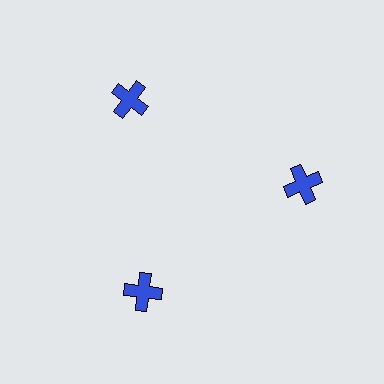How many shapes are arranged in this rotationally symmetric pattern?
There are 3 shapes, arranged in 3 groups of 1.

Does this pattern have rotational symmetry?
Yes, this pattern has 3-fold rotational symmetry. It looks the same after rotating 120 degrees around the center.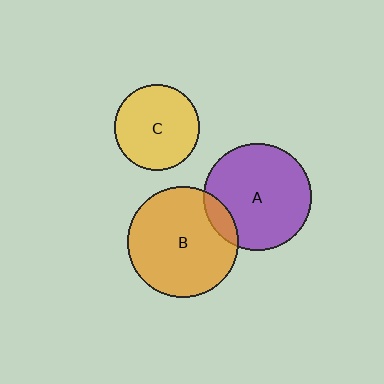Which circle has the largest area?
Circle B (orange).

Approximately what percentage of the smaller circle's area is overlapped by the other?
Approximately 10%.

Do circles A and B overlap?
Yes.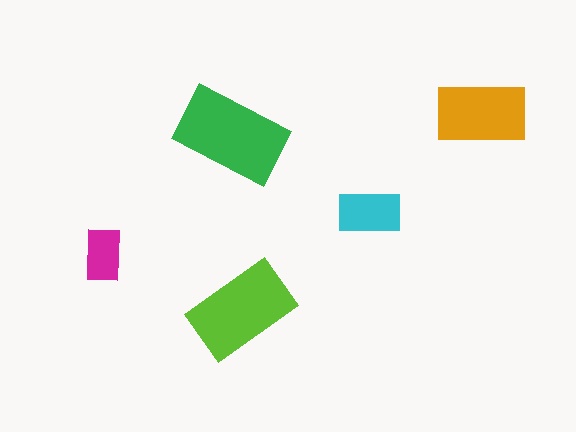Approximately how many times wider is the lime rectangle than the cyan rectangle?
About 1.5 times wider.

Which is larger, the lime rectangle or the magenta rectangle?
The lime one.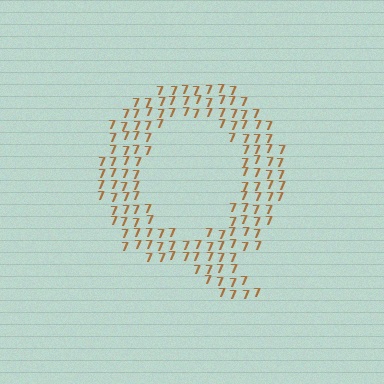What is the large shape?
The large shape is the letter Q.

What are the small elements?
The small elements are digit 7's.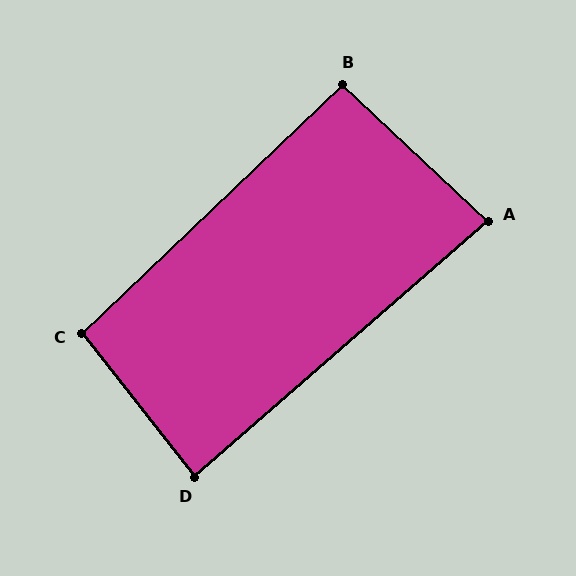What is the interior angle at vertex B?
Approximately 93 degrees (approximately right).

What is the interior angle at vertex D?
Approximately 87 degrees (approximately right).